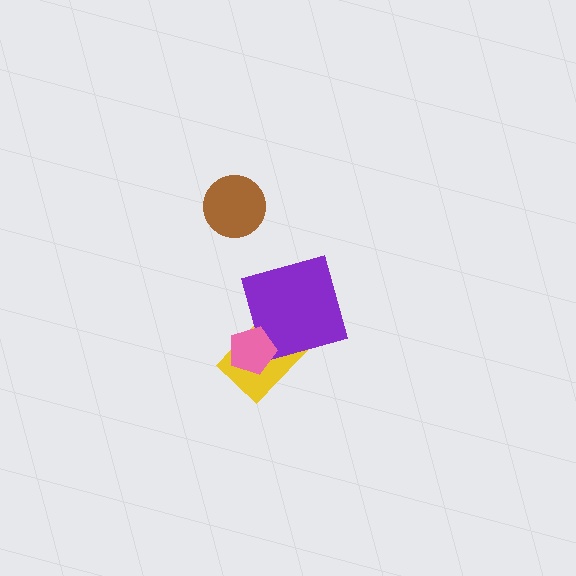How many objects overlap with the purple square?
2 objects overlap with the purple square.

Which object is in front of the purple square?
The pink pentagon is in front of the purple square.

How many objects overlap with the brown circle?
0 objects overlap with the brown circle.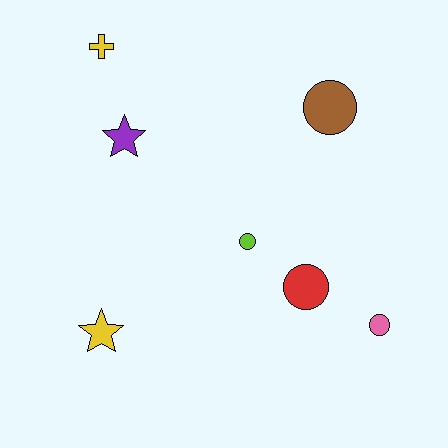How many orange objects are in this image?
There are no orange objects.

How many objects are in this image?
There are 7 objects.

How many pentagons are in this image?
There are no pentagons.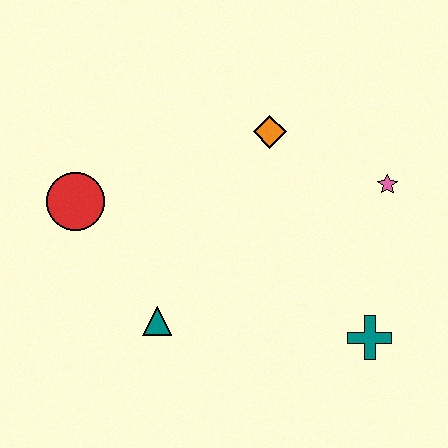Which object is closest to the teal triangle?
The red circle is closest to the teal triangle.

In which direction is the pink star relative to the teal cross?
The pink star is above the teal cross.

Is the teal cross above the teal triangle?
No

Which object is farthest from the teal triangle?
The pink star is farthest from the teal triangle.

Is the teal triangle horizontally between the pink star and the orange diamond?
No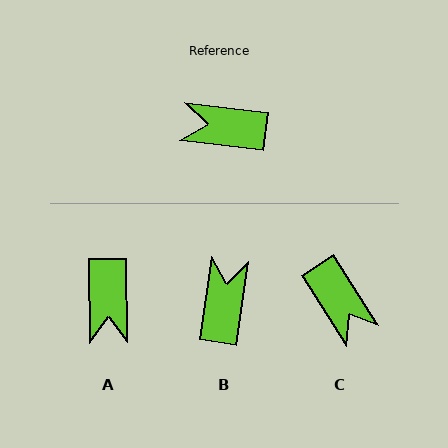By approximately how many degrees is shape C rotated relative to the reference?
Approximately 129 degrees counter-clockwise.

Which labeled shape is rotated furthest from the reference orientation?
C, about 129 degrees away.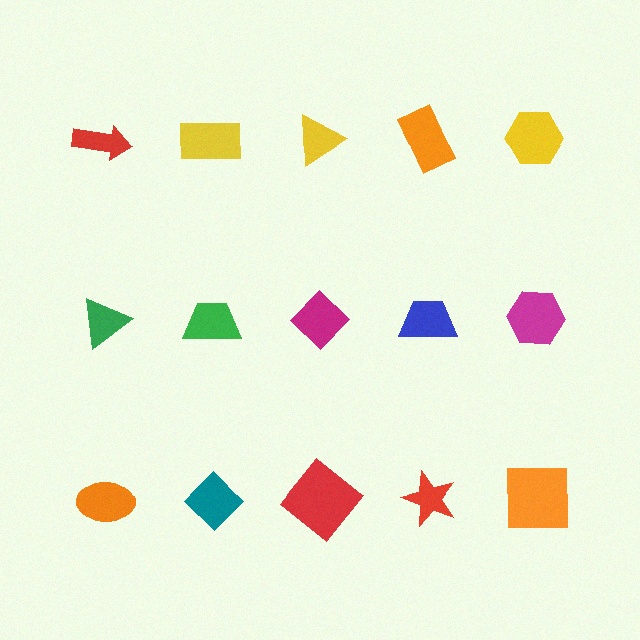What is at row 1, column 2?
A yellow rectangle.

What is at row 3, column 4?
A red star.